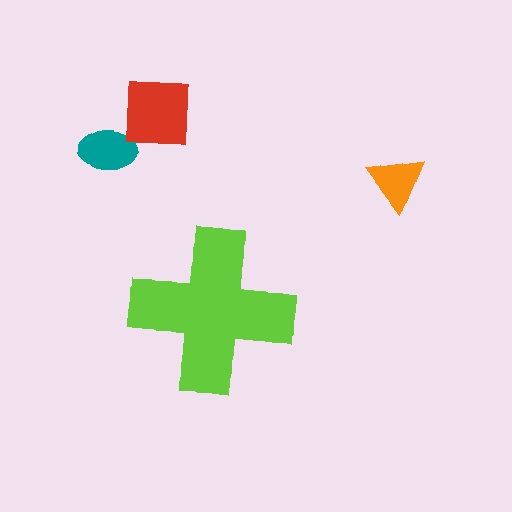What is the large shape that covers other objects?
A lime cross.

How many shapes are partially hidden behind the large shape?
0 shapes are partially hidden.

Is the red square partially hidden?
No, the red square is fully visible.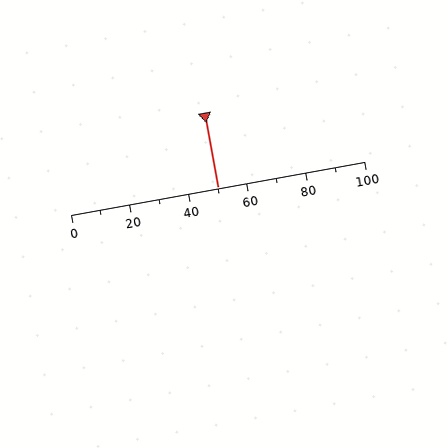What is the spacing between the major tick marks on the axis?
The major ticks are spaced 20 apart.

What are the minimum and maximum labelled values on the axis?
The axis runs from 0 to 100.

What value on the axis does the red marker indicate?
The marker indicates approximately 50.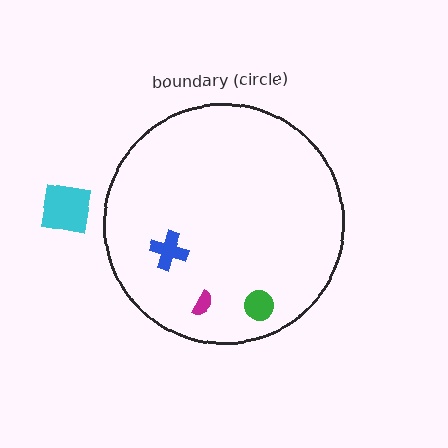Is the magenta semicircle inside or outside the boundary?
Inside.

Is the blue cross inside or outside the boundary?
Inside.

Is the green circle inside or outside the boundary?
Inside.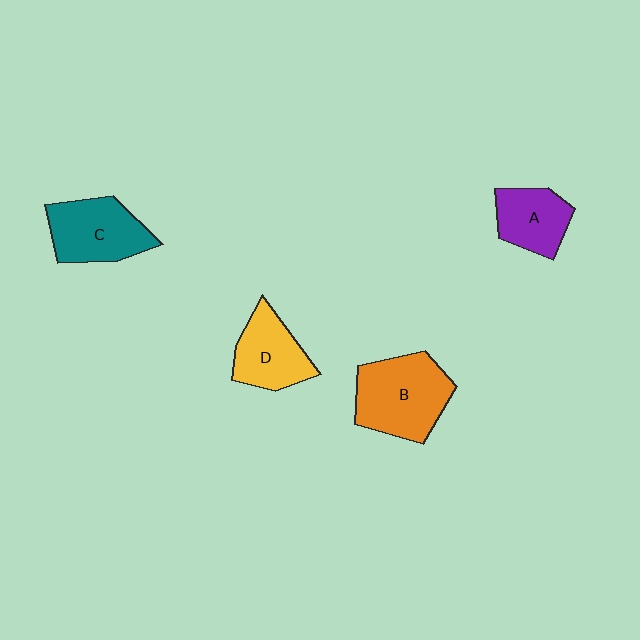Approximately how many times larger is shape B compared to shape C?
Approximately 1.2 times.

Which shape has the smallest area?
Shape A (purple).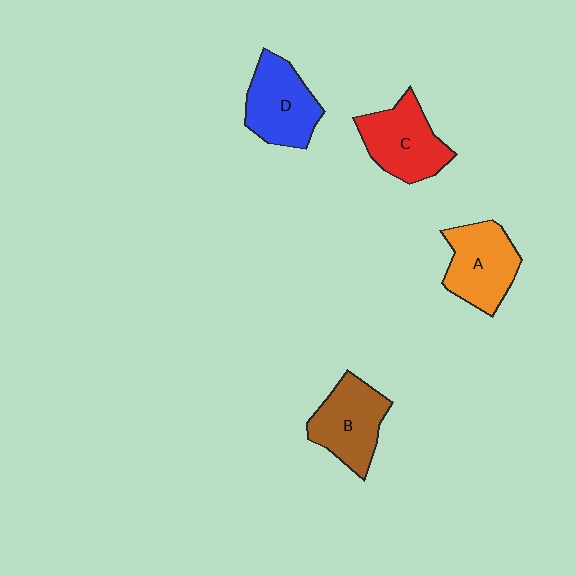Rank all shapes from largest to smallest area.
From largest to smallest: C (red), D (blue), A (orange), B (brown).